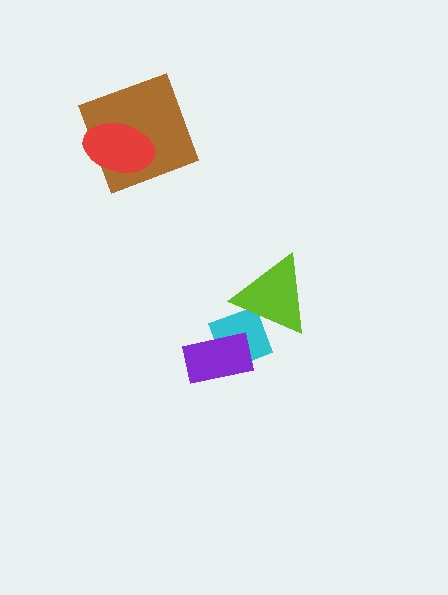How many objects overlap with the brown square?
1 object overlaps with the brown square.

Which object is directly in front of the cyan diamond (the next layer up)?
The purple rectangle is directly in front of the cyan diamond.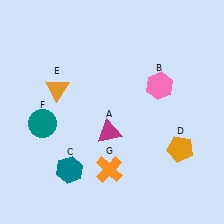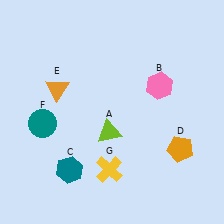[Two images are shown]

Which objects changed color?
A changed from magenta to lime. G changed from orange to yellow.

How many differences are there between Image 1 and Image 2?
There are 2 differences between the two images.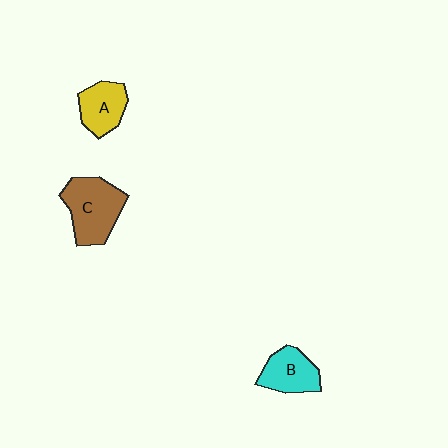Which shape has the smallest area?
Shape A (yellow).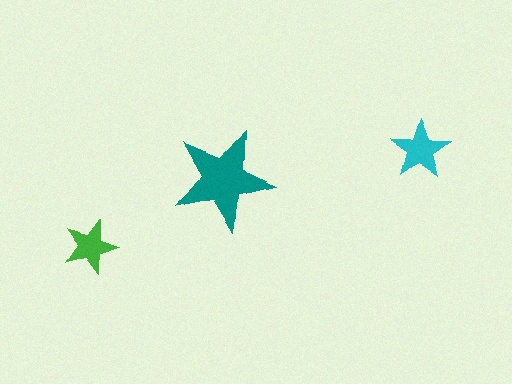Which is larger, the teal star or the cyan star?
The teal one.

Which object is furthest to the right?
The cyan star is rightmost.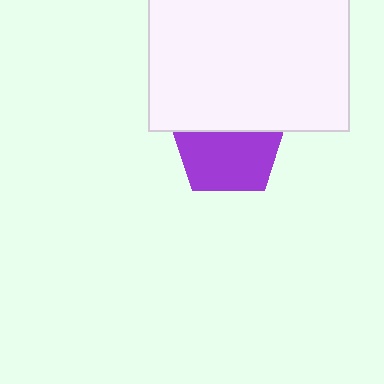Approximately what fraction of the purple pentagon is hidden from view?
Roughly 40% of the purple pentagon is hidden behind the white rectangle.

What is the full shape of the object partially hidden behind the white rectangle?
The partially hidden object is a purple pentagon.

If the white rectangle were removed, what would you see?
You would see the complete purple pentagon.